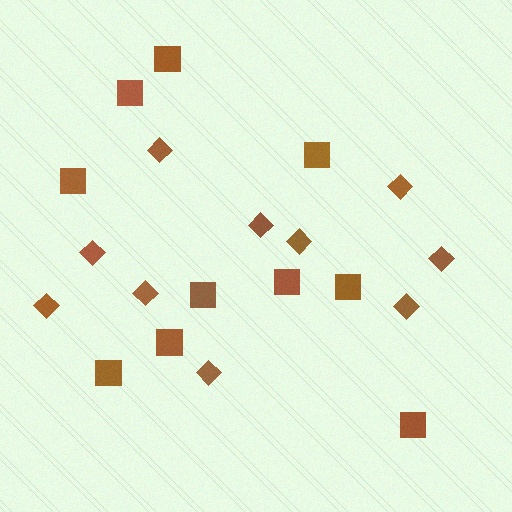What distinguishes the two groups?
There are 2 groups: one group of squares (10) and one group of diamonds (10).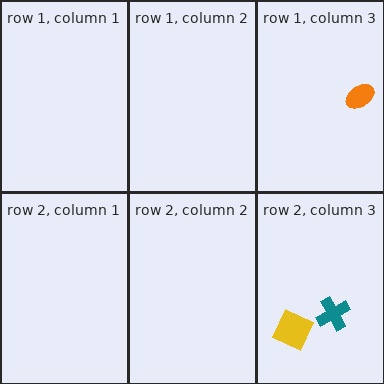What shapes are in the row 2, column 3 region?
The yellow diamond, the teal cross.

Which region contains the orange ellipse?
The row 1, column 3 region.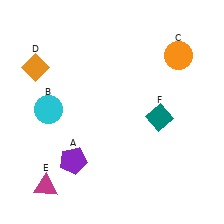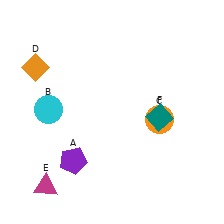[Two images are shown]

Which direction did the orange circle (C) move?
The orange circle (C) moved down.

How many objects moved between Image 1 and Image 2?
1 object moved between the two images.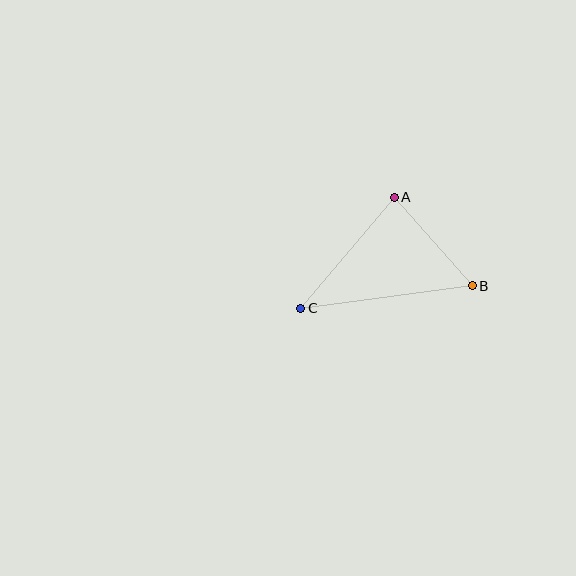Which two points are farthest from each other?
Points B and C are farthest from each other.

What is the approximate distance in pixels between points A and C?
The distance between A and C is approximately 145 pixels.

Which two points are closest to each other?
Points A and B are closest to each other.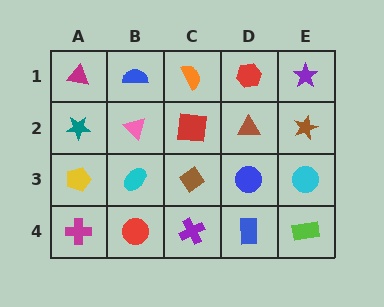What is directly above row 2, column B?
A blue semicircle.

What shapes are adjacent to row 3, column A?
A teal star (row 2, column A), a magenta cross (row 4, column A), a cyan ellipse (row 3, column B).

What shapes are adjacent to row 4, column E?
A cyan circle (row 3, column E), a blue rectangle (row 4, column D).